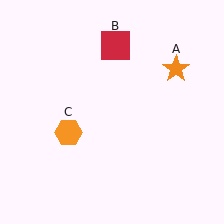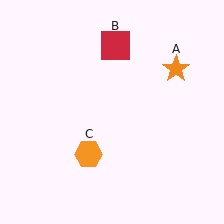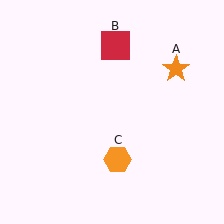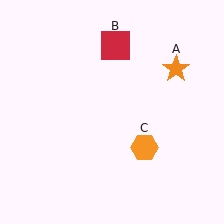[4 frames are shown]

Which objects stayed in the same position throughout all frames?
Orange star (object A) and red square (object B) remained stationary.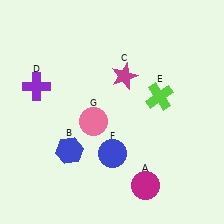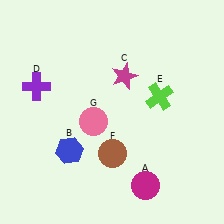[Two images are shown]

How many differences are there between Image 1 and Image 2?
There is 1 difference between the two images.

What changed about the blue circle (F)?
In Image 1, F is blue. In Image 2, it changed to brown.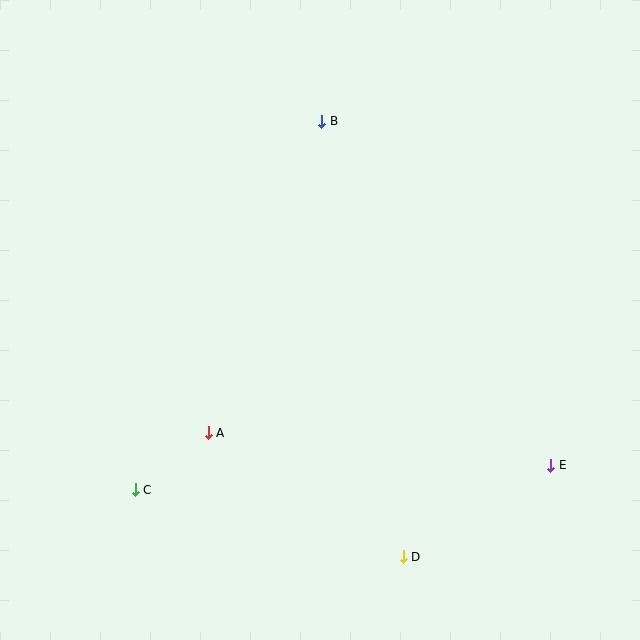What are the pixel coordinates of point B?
Point B is at (322, 121).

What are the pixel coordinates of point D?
Point D is at (403, 557).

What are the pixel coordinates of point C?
Point C is at (135, 490).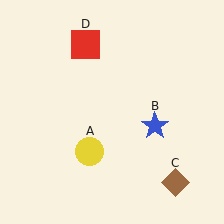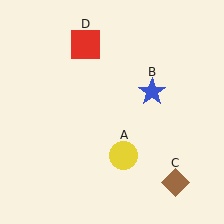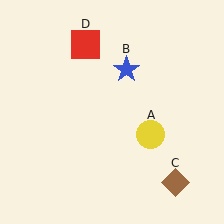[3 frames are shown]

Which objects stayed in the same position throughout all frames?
Brown diamond (object C) and red square (object D) remained stationary.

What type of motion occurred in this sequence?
The yellow circle (object A), blue star (object B) rotated counterclockwise around the center of the scene.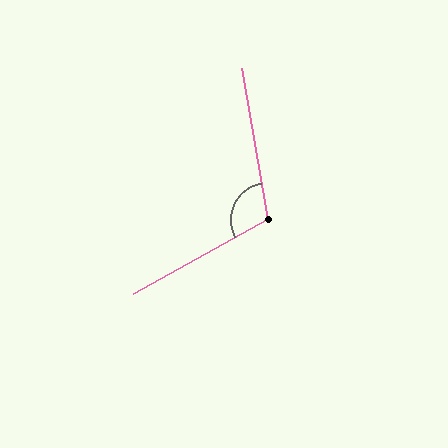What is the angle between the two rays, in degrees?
Approximately 109 degrees.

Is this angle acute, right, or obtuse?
It is obtuse.